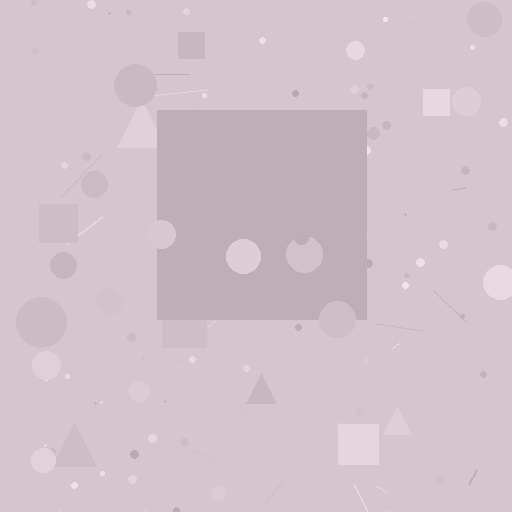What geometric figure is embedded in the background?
A square is embedded in the background.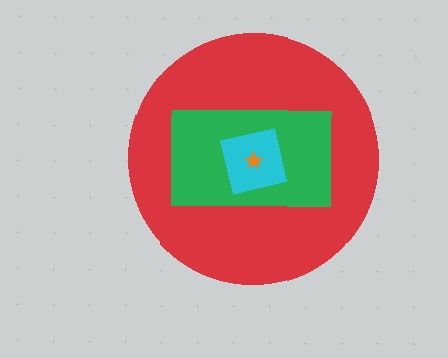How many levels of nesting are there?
4.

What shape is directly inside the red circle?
The green rectangle.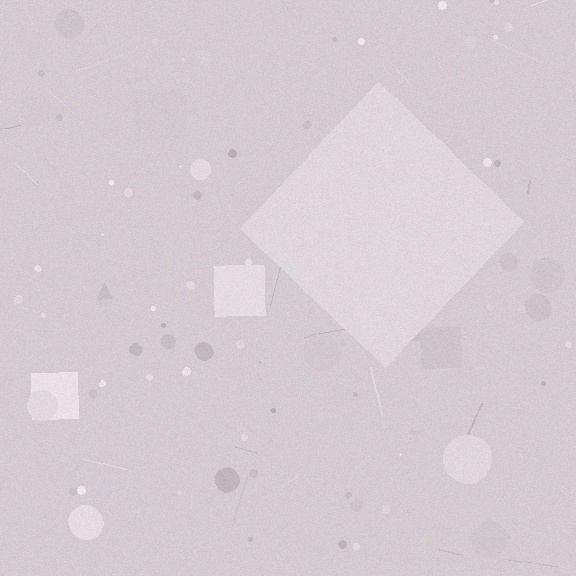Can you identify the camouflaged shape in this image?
The camouflaged shape is a diamond.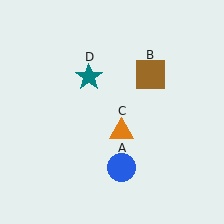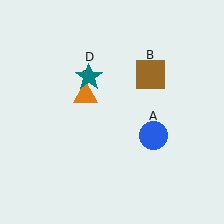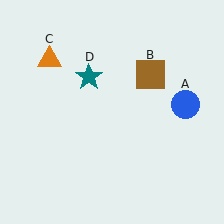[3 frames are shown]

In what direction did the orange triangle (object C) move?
The orange triangle (object C) moved up and to the left.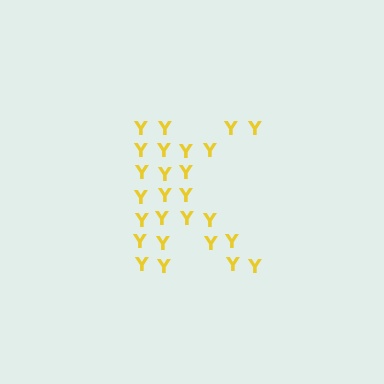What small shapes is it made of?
It is made of small letter Y's.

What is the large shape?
The large shape is the letter K.